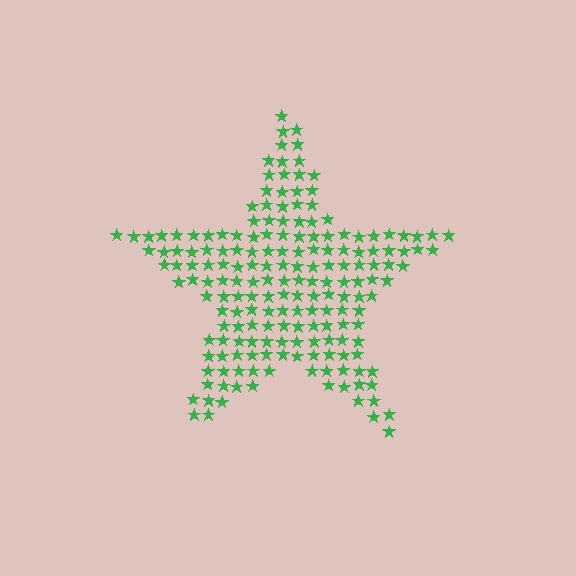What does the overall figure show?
The overall figure shows a star.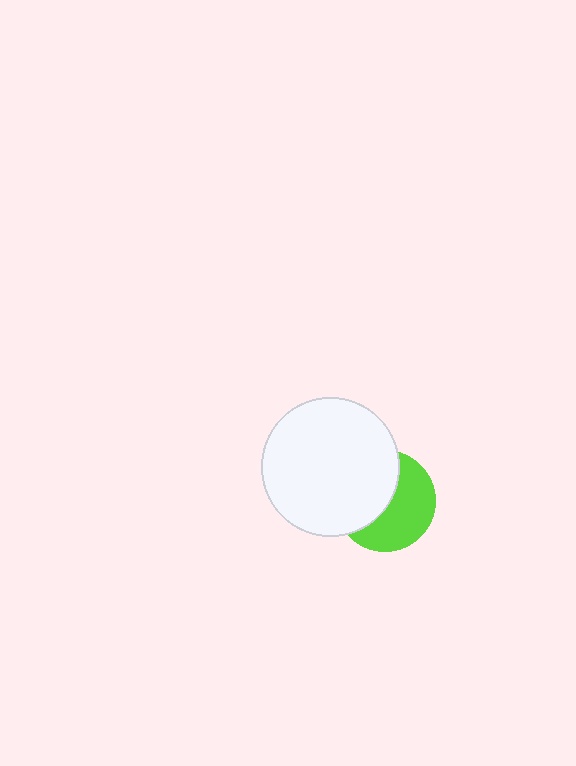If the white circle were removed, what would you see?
You would see the complete lime circle.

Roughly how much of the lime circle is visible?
About half of it is visible (roughly 51%).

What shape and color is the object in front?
The object in front is a white circle.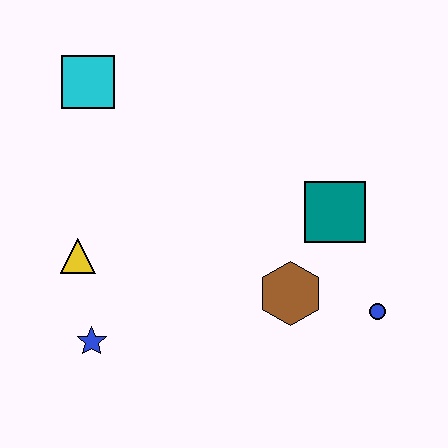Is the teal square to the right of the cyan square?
Yes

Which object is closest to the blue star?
The yellow triangle is closest to the blue star.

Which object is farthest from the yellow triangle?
The blue circle is farthest from the yellow triangle.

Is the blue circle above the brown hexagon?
No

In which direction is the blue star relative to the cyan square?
The blue star is below the cyan square.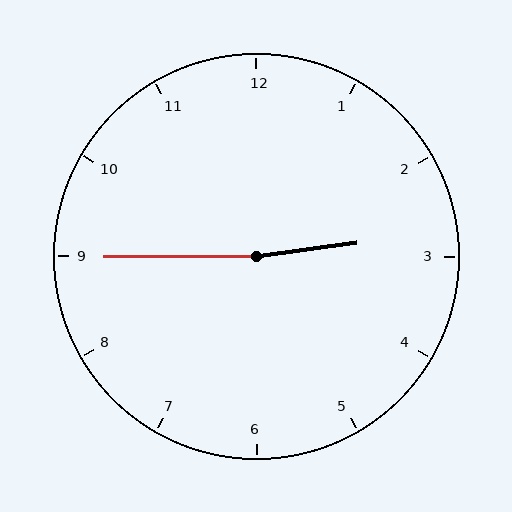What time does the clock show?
2:45.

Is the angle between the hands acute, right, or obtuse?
It is obtuse.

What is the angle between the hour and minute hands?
Approximately 172 degrees.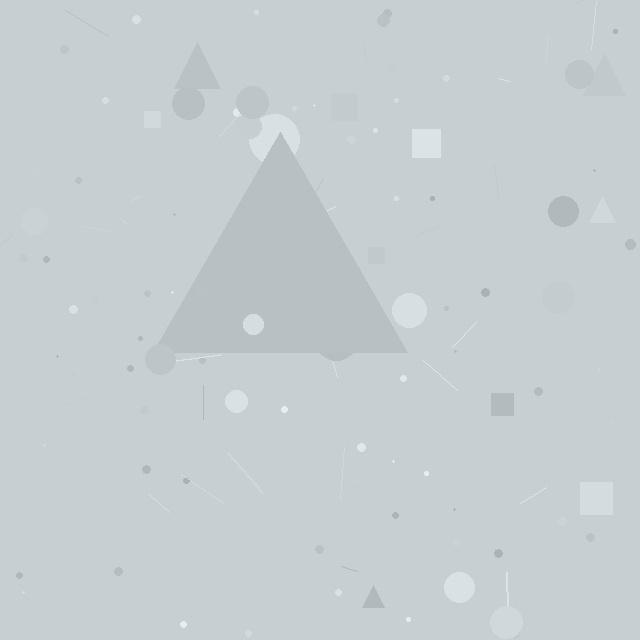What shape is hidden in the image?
A triangle is hidden in the image.